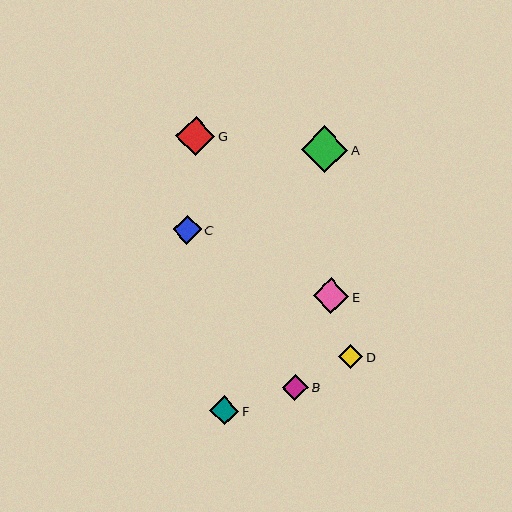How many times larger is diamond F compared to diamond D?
Diamond F is approximately 1.2 times the size of diamond D.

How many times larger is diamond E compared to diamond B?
Diamond E is approximately 1.4 times the size of diamond B.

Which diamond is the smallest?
Diamond D is the smallest with a size of approximately 24 pixels.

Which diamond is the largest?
Diamond A is the largest with a size of approximately 46 pixels.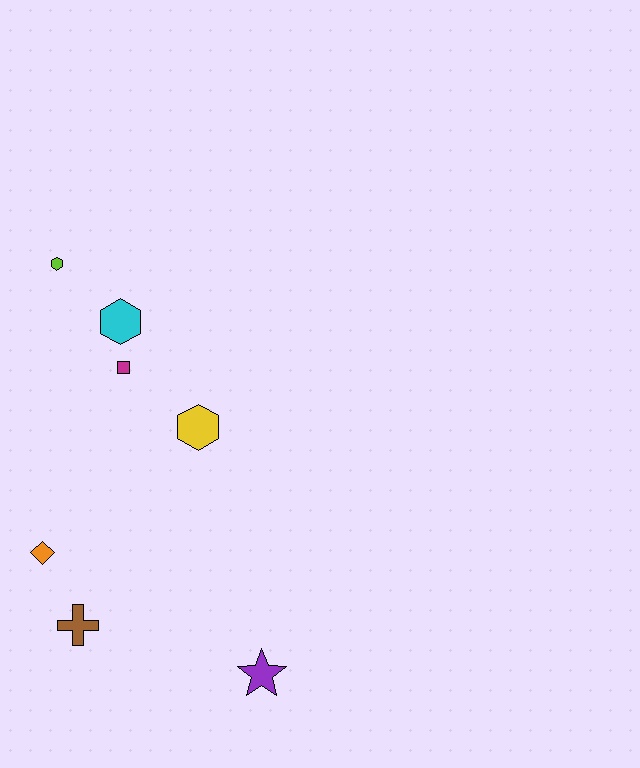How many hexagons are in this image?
There are 3 hexagons.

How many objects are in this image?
There are 7 objects.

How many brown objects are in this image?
There is 1 brown object.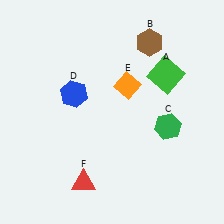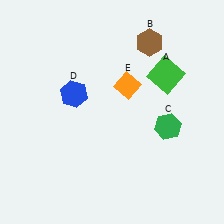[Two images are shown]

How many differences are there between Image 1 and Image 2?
There is 1 difference between the two images.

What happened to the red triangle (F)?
The red triangle (F) was removed in Image 2. It was in the bottom-left area of Image 1.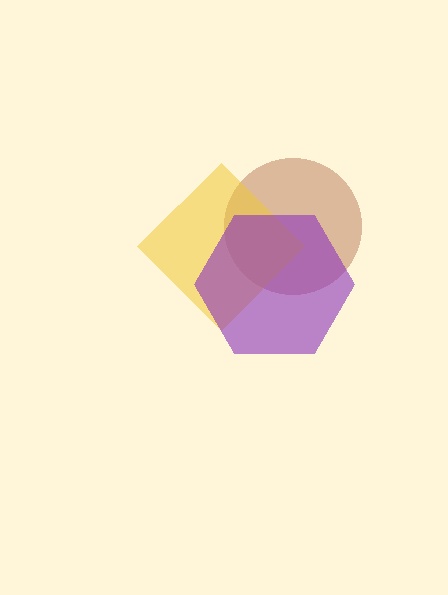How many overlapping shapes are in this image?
There are 3 overlapping shapes in the image.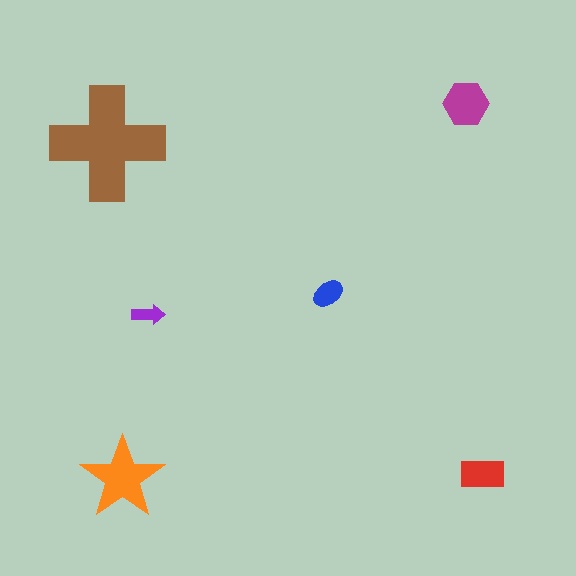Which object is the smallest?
The purple arrow.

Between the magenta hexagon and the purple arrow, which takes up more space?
The magenta hexagon.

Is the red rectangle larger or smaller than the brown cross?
Smaller.